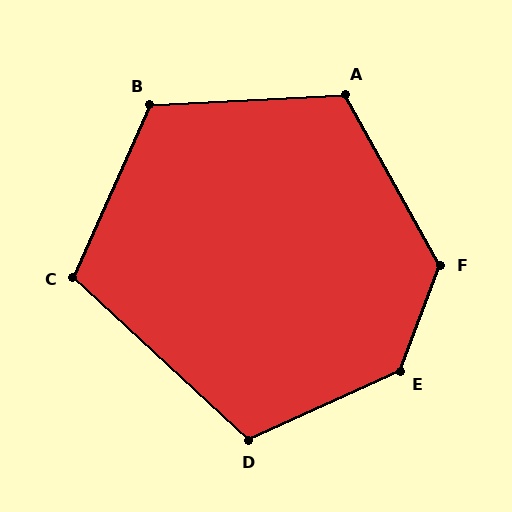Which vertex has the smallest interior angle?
C, at approximately 109 degrees.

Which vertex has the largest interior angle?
E, at approximately 135 degrees.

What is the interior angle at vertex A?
Approximately 116 degrees (obtuse).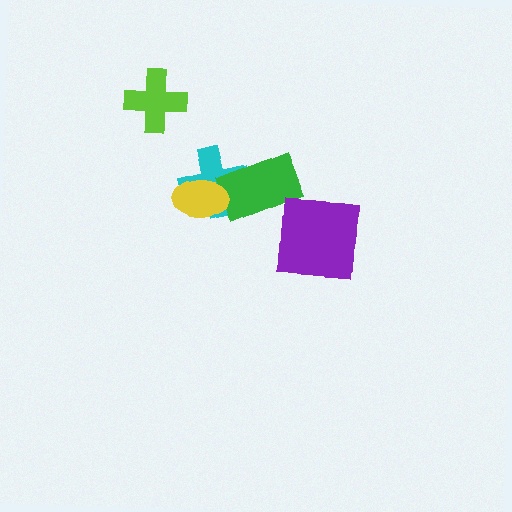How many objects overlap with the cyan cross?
2 objects overlap with the cyan cross.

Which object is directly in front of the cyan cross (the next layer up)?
The green rectangle is directly in front of the cyan cross.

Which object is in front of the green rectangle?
The yellow ellipse is in front of the green rectangle.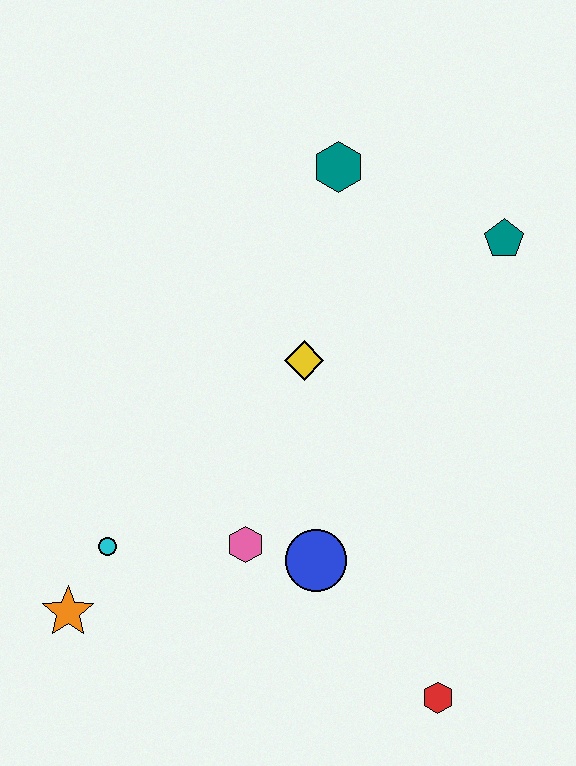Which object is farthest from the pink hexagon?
The teal pentagon is farthest from the pink hexagon.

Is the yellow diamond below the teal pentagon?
Yes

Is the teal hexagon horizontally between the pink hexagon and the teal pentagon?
Yes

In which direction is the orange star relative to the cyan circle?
The orange star is below the cyan circle.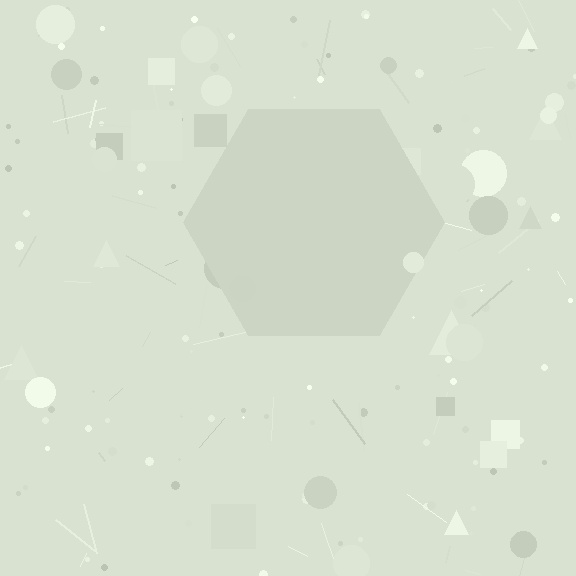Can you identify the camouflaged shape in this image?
The camouflaged shape is a hexagon.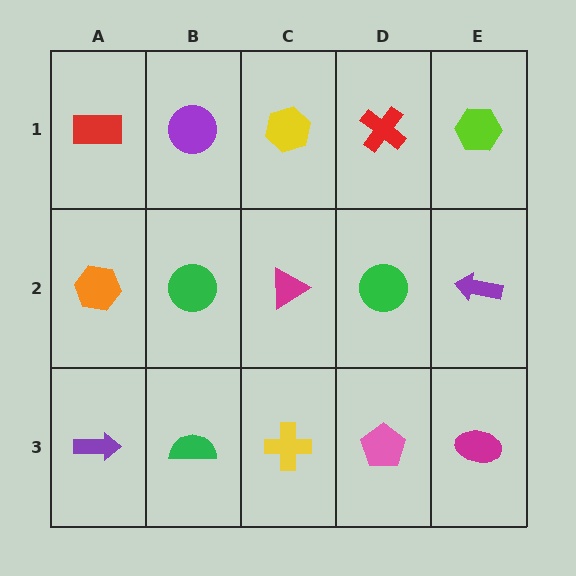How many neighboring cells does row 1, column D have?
3.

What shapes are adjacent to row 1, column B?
A green circle (row 2, column B), a red rectangle (row 1, column A), a yellow hexagon (row 1, column C).